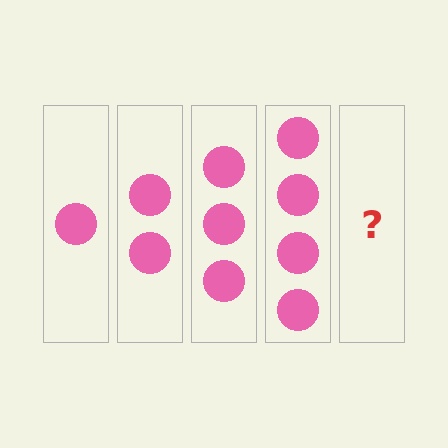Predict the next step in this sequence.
The next step is 5 circles.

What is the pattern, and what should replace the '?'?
The pattern is that each step adds one more circle. The '?' should be 5 circles.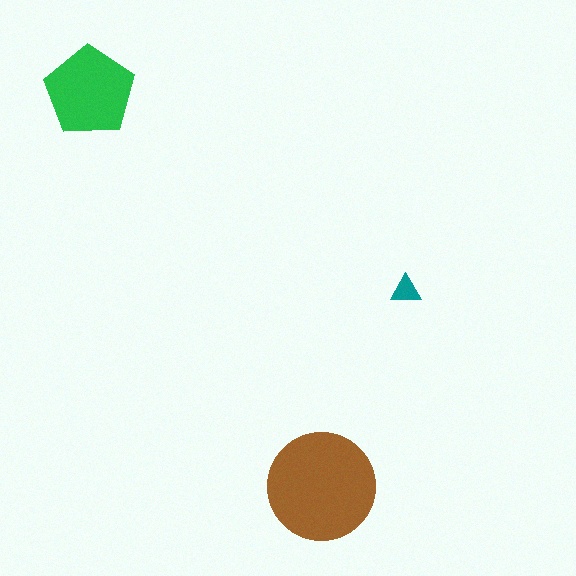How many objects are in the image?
There are 3 objects in the image.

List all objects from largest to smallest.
The brown circle, the green pentagon, the teal triangle.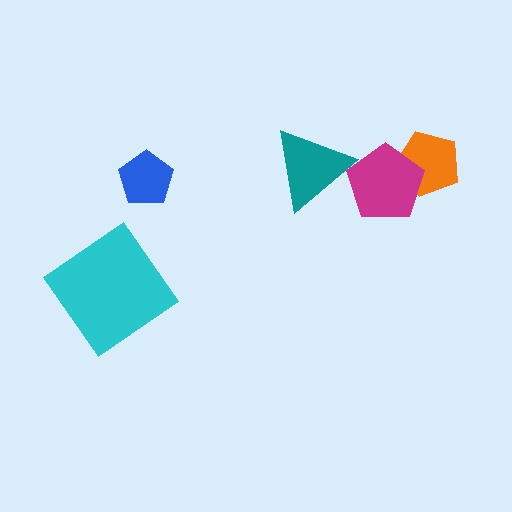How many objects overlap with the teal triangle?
1 object overlaps with the teal triangle.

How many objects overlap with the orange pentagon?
1 object overlaps with the orange pentagon.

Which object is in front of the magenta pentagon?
The teal triangle is in front of the magenta pentagon.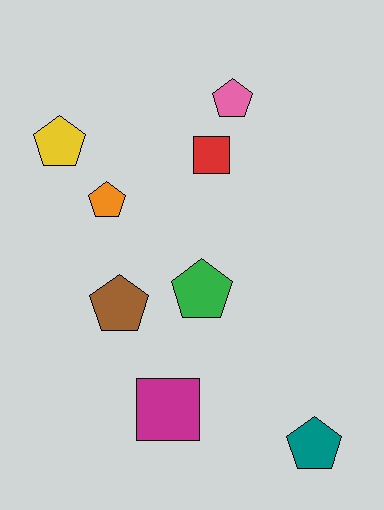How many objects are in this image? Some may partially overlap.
There are 8 objects.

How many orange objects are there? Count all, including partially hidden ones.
There is 1 orange object.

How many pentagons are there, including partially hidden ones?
There are 6 pentagons.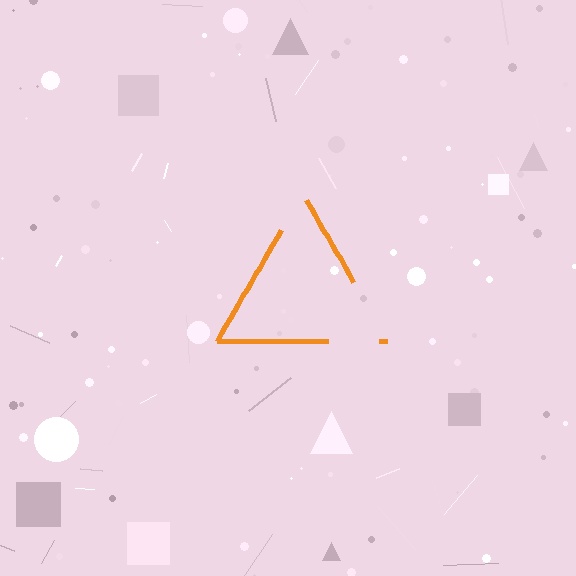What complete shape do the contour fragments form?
The contour fragments form a triangle.